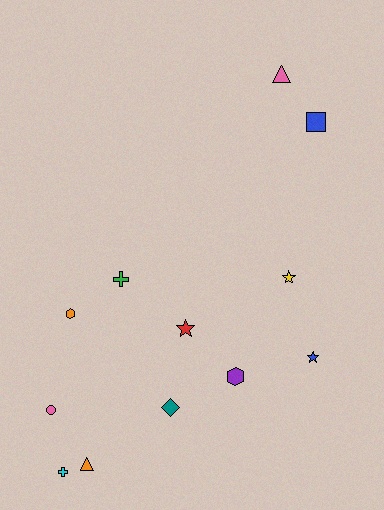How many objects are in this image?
There are 12 objects.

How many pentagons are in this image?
There are no pentagons.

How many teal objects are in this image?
There is 1 teal object.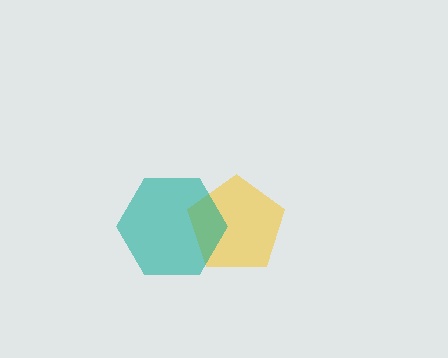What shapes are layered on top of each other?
The layered shapes are: a yellow pentagon, a teal hexagon.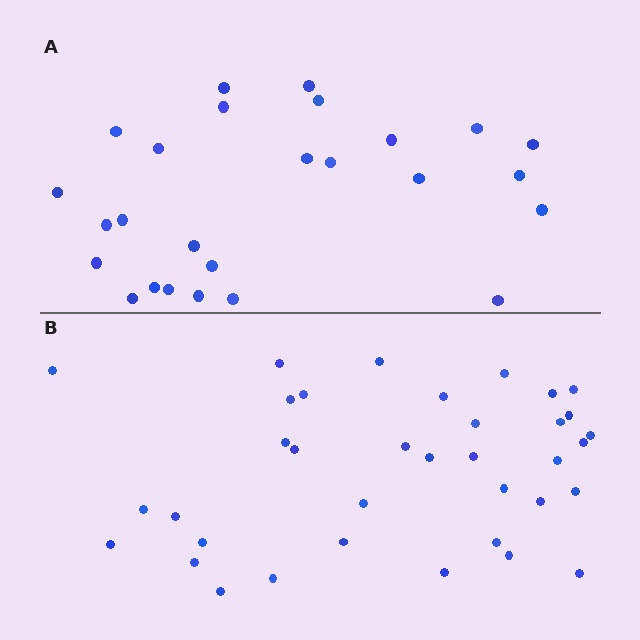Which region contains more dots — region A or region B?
Region B (the bottom region) has more dots.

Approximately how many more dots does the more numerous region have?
Region B has roughly 10 or so more dots than region A.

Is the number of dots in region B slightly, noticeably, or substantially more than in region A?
Region B has noticeably more, but not dramatically so. The ratio is roughly 1.4 to 1.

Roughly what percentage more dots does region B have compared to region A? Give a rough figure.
About 40% more.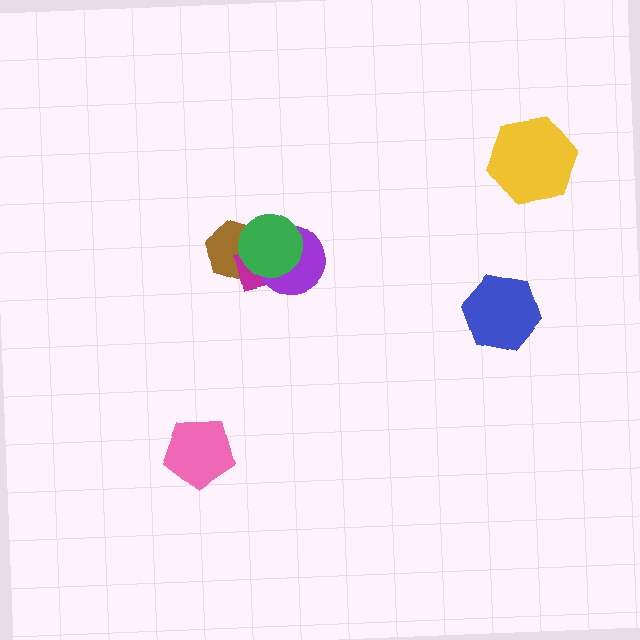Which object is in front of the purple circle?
The green circle is in front of the purple circle.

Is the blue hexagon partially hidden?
No, no other shape covers it.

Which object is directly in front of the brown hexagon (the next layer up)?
The magenta rectangle is directly in front of the brown hexagon.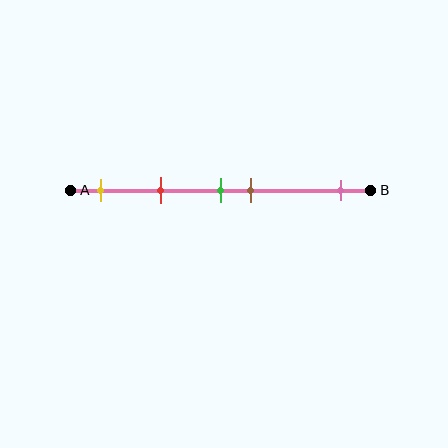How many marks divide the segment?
There are 5 marks dividing the segment.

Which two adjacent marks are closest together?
The green and brown marks are the closest adjacent pair.